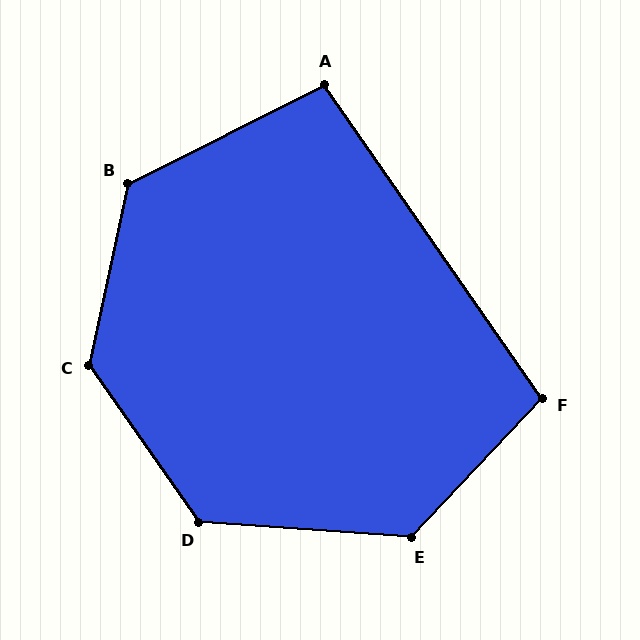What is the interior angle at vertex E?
Approximately 129 degrees (obtuse).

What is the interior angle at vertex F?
Approximately 102 degrees (obtuse).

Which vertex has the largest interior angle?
C, at approximately 133 degrees.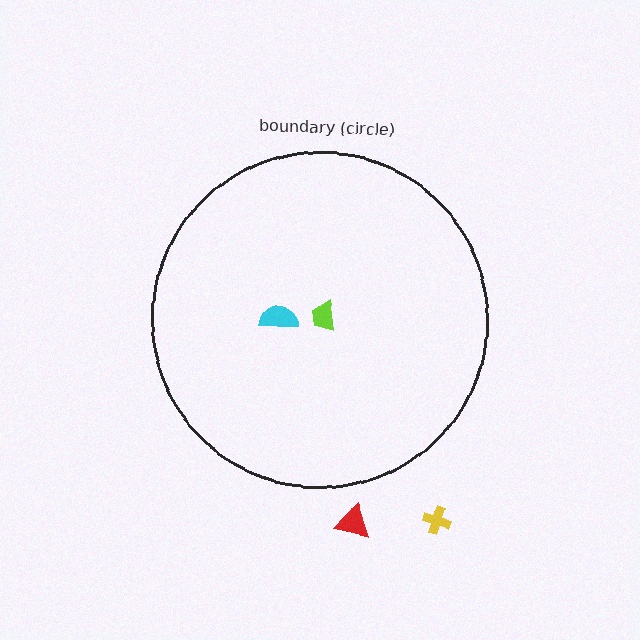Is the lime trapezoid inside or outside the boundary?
Inside.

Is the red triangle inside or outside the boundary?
Outside.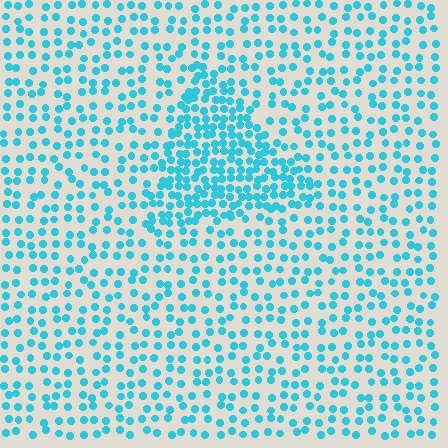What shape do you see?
I see a triangle.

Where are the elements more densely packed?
The elements are more densely packed inside the triangle boundary.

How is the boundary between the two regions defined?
The boundary is defined by a change in element density (approximately 2.1x ratio). All elements are the same color, size, and shape.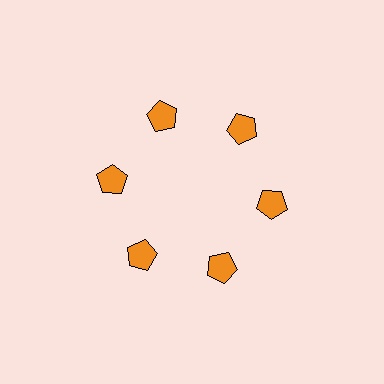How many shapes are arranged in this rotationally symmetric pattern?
There are 6 shapes, arranged in 6 groups of 1.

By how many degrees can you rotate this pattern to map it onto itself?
The pattern maps onto itself every 60 degrees of rotation.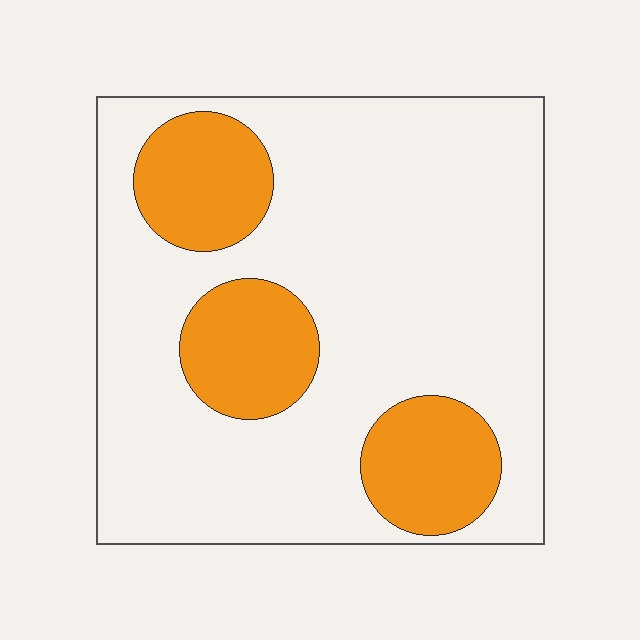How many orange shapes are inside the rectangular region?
3.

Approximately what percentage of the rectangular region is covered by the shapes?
Approximately 25%.